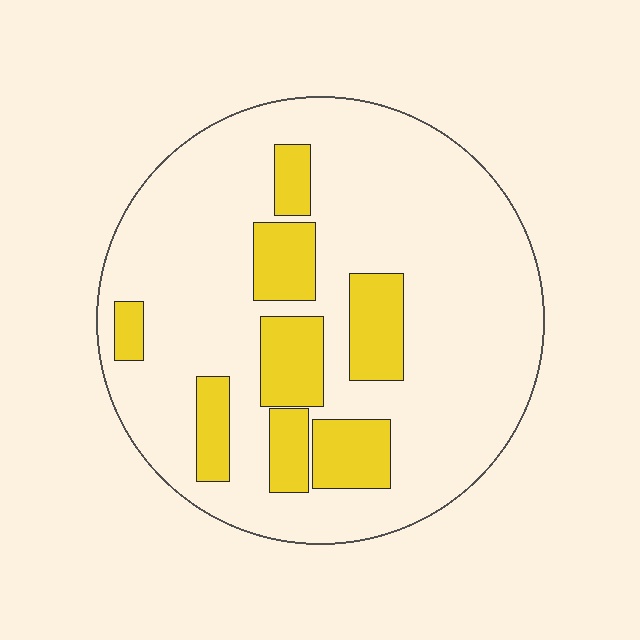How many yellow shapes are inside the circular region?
8.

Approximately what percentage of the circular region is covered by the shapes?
Approximately 20%.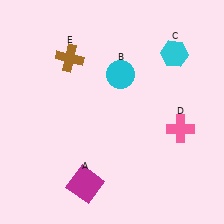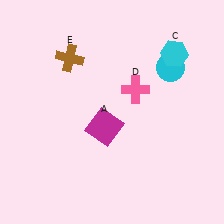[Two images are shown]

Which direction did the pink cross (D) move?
The pink cross (D) moved left.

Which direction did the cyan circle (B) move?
The cyan circle (B) moved right.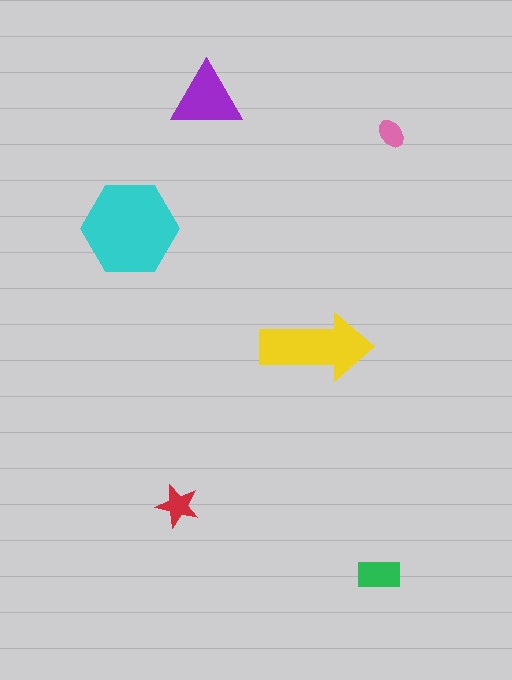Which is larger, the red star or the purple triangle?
The purple triangle.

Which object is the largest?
The cyan hexagon.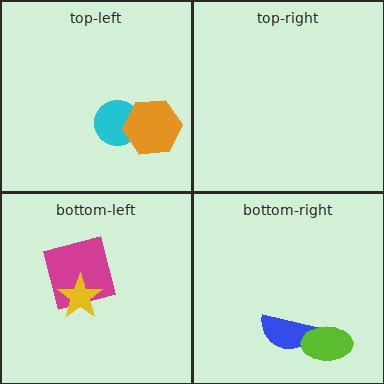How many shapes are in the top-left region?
2.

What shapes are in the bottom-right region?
The blue semicircle, the lime ellipse.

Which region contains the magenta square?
The bottom-left region.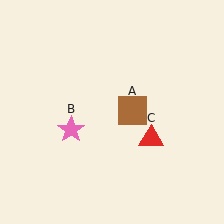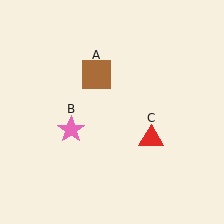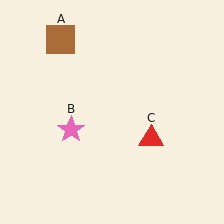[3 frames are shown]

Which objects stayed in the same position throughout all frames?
Pink star (object B) and red triangle (object C) remained stationary.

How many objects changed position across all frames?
1 object changed position: brown square (object A).